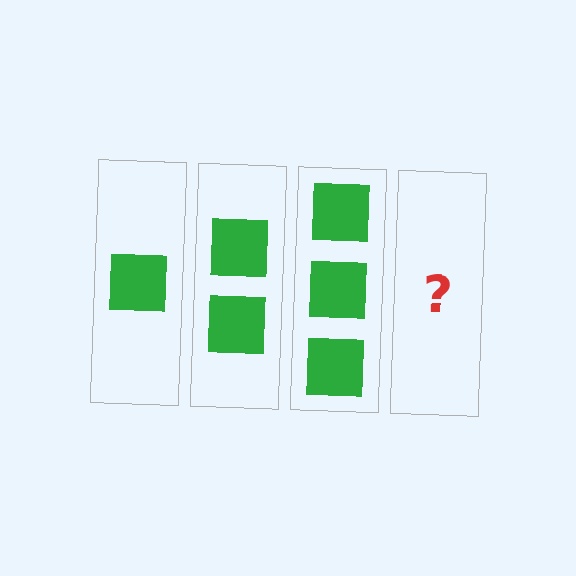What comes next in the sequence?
The next element should be 4 squares.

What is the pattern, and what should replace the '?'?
The pattern is that each step adds one more square. The '?' should be 4 squares.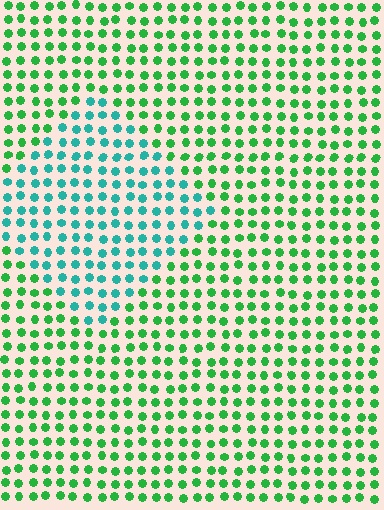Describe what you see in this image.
The image is filled with small green elements in a uniform arrangement. A diamond-shaped region is visible where the elements are tinted to a slightly different hue, forming a subtle color boundary.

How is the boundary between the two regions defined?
The boundary is defined purely by a slight shift in hue (about 43 degrees). Spacing, size, and orientation are identical on both sides.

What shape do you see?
I see a diamond.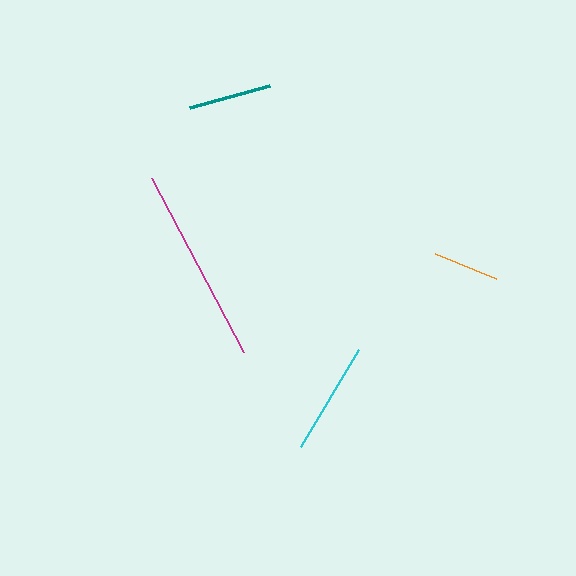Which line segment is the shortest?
The orange line is the shortest at approximately 66 pixels.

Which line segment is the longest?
The magenta line is the longest at approximately 197 pixels.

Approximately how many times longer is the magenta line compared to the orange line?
The magenta line is approximately 3.0 times the length of the orange line.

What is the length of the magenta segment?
The magenta segment is approximately 197 pixels long.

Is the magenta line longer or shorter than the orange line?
The magenta line is longer than the orange line.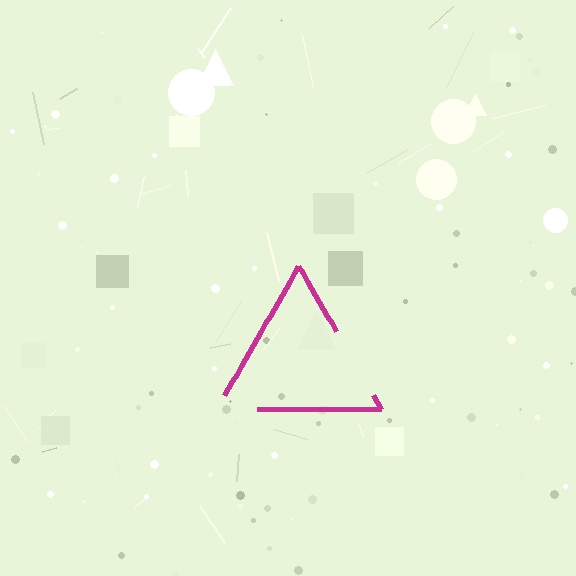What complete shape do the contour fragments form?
The contour fragments form a triangle.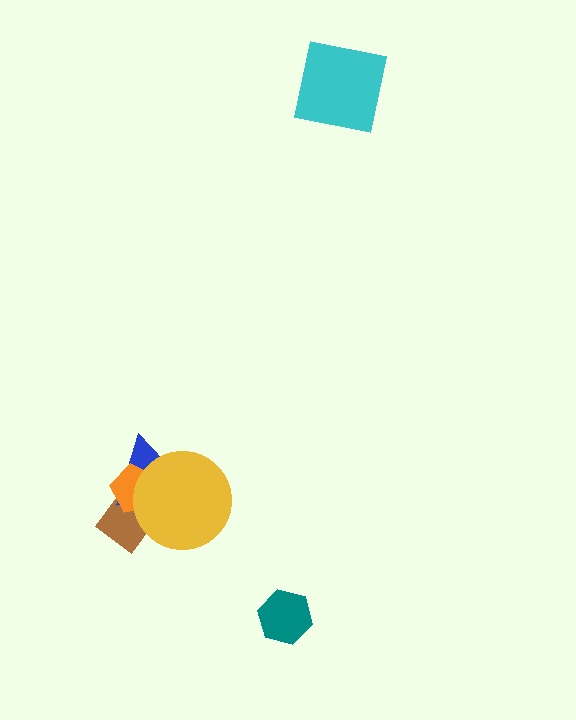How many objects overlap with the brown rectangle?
3 objects overlap with the brown rectangle.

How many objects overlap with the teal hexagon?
0 objects overlap with the teal hexagon.